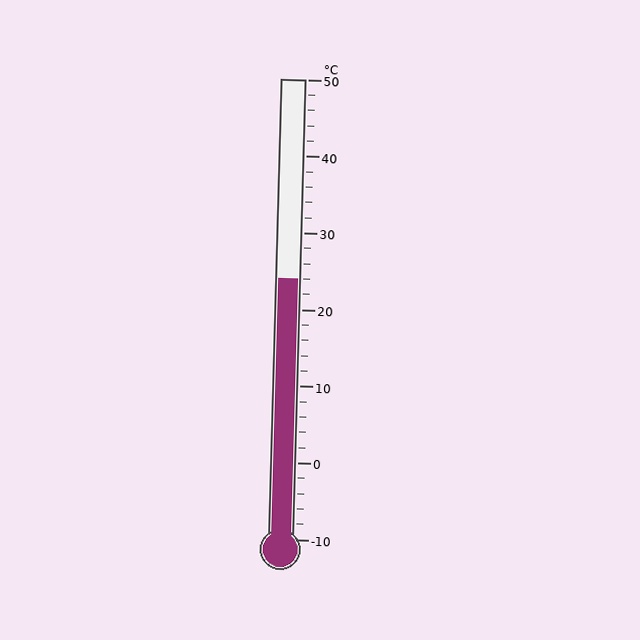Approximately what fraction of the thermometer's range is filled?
The thermometer is filled to approximately 55% of its range.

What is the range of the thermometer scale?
The thermometer scale ranges from -10°C to 50°C.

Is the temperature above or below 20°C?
The temperature is above 20°C.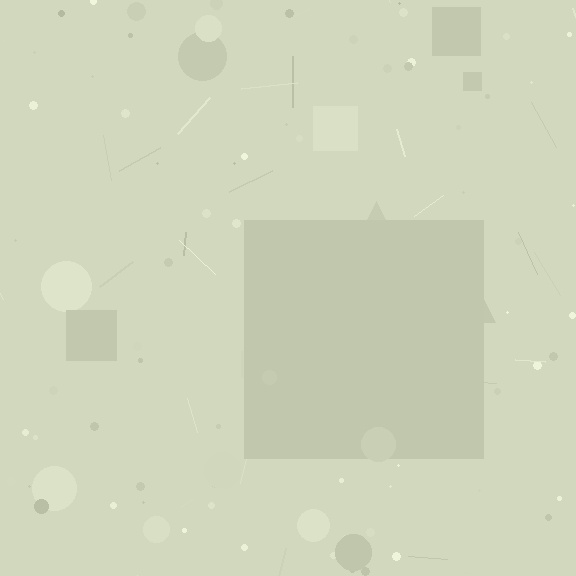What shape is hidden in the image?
A square is hidden in the image.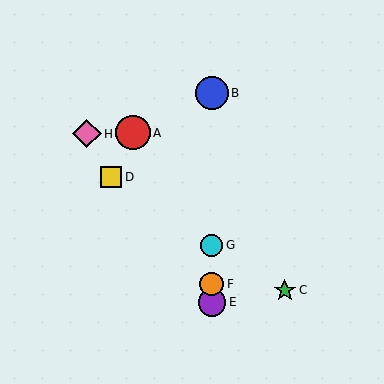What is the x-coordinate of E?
Object E is at x≈212.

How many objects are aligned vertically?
4 objects (B, E, F, G) are aligned vertically.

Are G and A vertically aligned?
No, G is at x≈212 and A is at x≈133.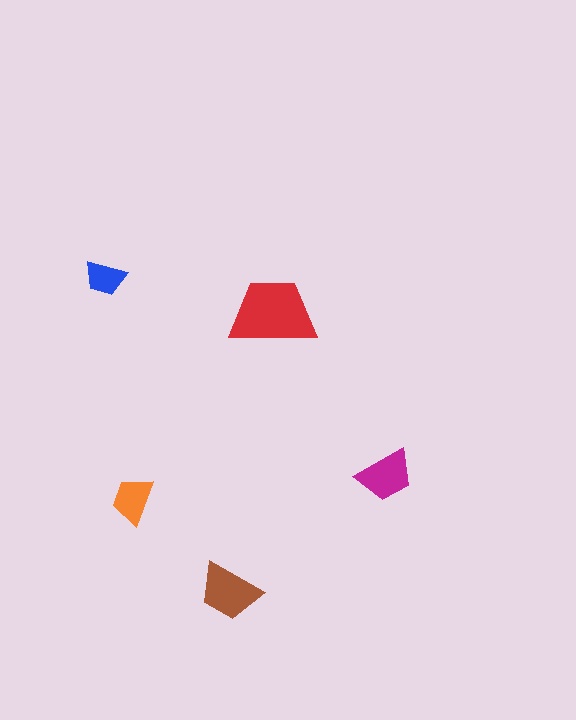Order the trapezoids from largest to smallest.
the red one, the brown one, the magenta one, the orange one, the blue one.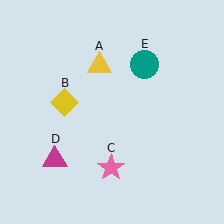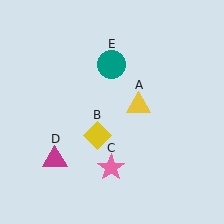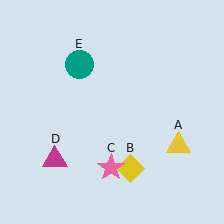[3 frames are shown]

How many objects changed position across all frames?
3 objects changed position: yellow triangle (object A), yellow diamond (object B), teal circle (object E).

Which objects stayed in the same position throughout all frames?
Pink star (object C) and magenta triangle (object D) remained stationary.